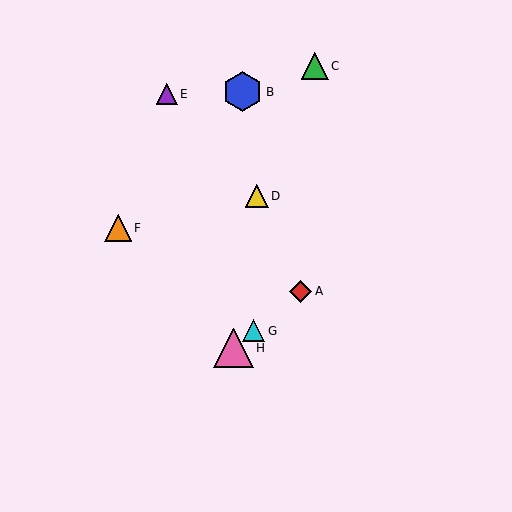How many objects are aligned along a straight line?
3 objects (A, G, H) are aligned along a straight line.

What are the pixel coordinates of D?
Object D is at (257, 196).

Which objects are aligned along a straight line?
Objects A, G, H are aligned along a straight line.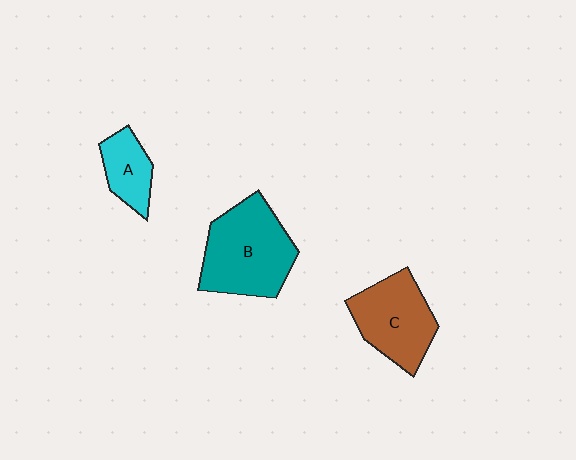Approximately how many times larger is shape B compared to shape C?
Approximately 1.3 times.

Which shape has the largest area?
Shape B (teal).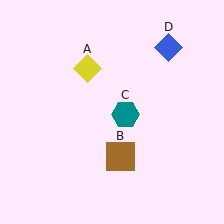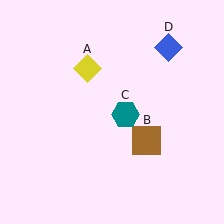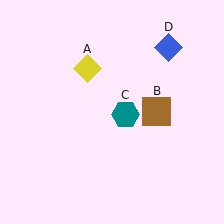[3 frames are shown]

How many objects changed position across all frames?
1 object changed position: brown square (object B).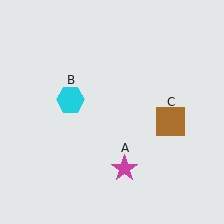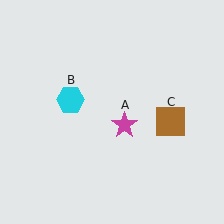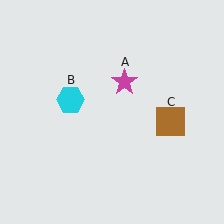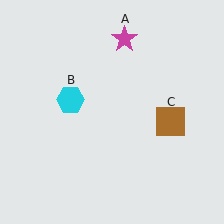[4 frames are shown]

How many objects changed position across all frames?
1 object changed position: magenta star (object A).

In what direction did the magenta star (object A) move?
The magenta star (object A) moved up.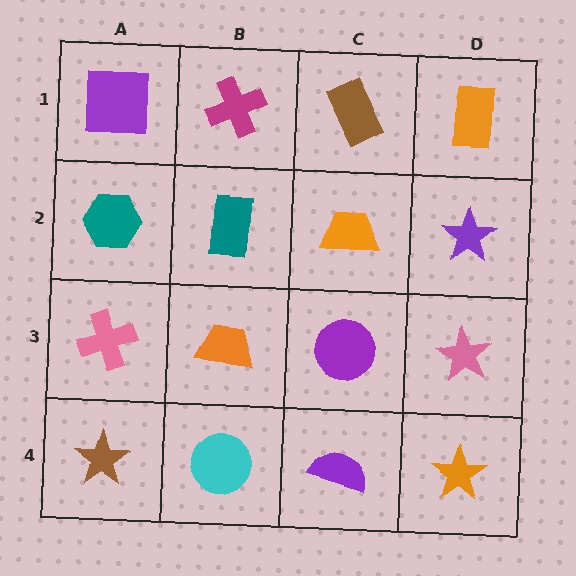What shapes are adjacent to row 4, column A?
A pink cross (row 3, column A), a cyan circle (row 4, column B).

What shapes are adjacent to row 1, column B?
A teal rectangle (row 2, column B), a purple square (row 1, column A), a brown rectangle (row 1, column C).